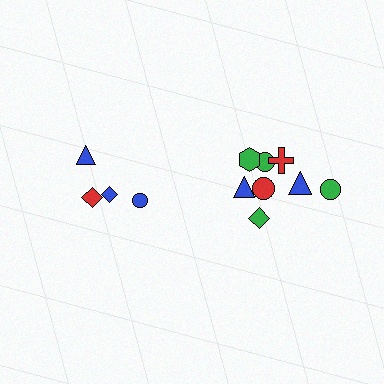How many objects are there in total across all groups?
There are 12 objects.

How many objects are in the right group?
There are 8 objects.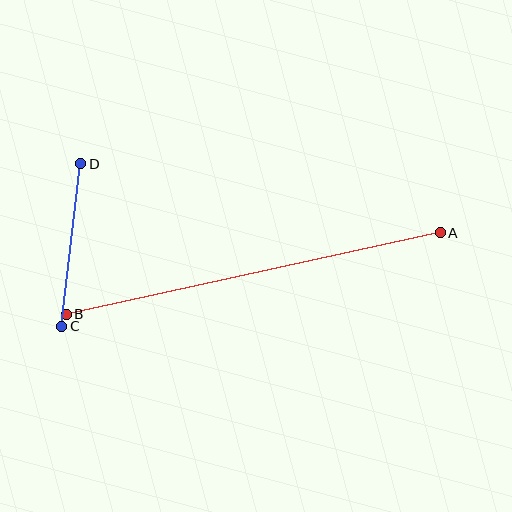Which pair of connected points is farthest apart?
Points A and B are farthest apart.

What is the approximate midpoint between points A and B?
The midpoint is at approximately (253, 273) pixels.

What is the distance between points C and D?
The distance is approximately 163 pixels.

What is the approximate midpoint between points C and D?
The midpoint is at approximately (71, 245) pixels.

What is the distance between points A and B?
The distance is approximately 383 pixels.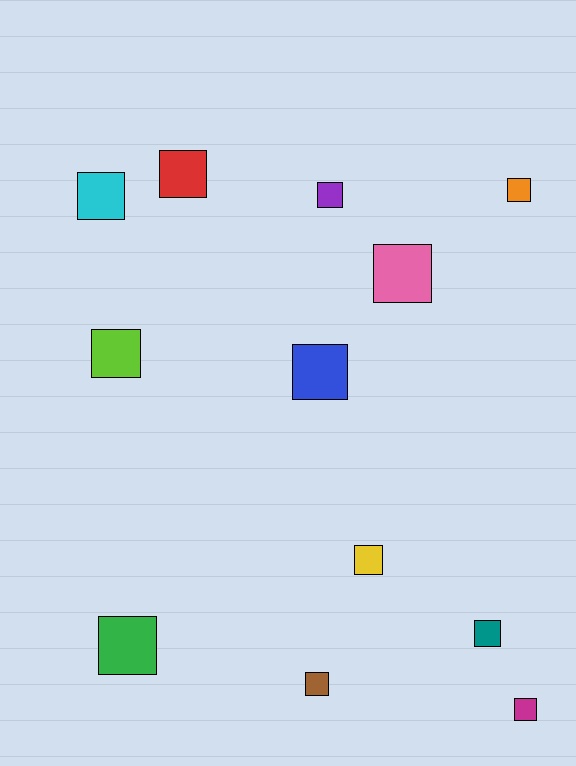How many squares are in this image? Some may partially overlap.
There are 12 squares.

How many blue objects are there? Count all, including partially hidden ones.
There is 1 blue object.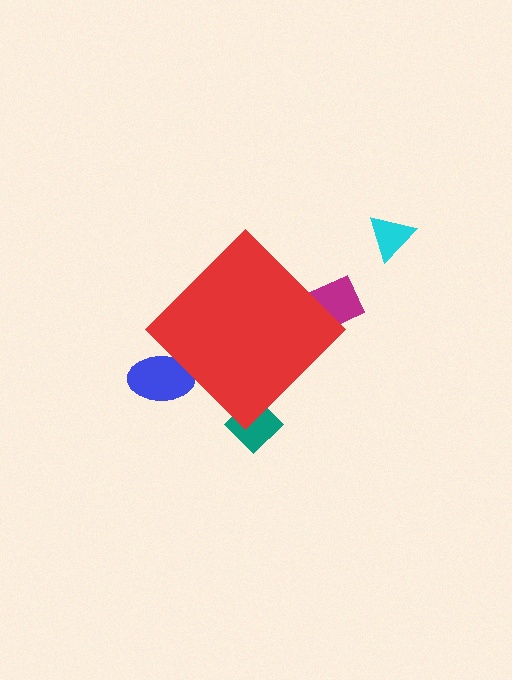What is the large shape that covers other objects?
A red diamond.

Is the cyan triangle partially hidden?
No, the cyan triangle is fully visible.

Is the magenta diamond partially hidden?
Yes, the magenta diamond is partially hidden behind the red diamond.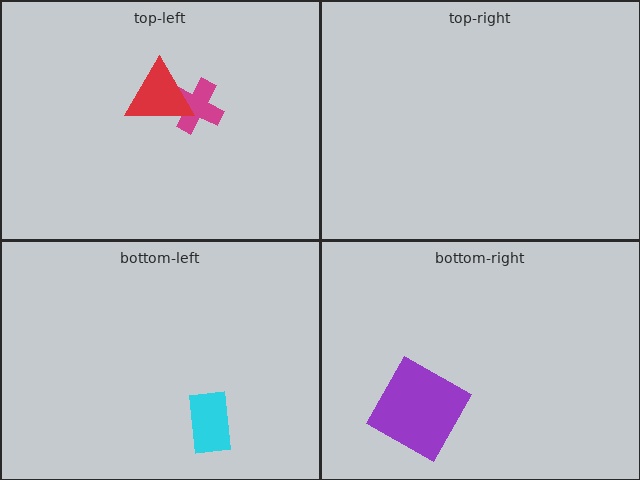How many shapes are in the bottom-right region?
1.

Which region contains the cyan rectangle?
The bottom-left region.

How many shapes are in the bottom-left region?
1.